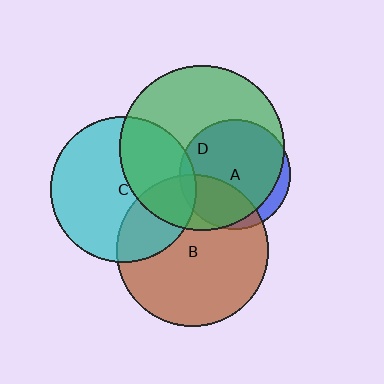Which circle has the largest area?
Circle D (green).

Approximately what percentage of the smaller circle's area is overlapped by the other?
Approximately 30%.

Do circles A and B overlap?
Yes.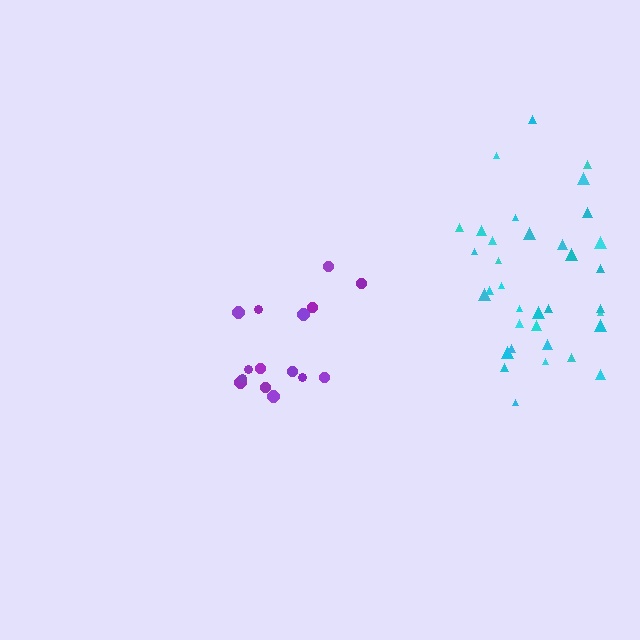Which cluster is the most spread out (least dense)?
Cyan.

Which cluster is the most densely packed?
Purple.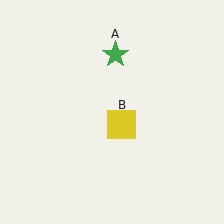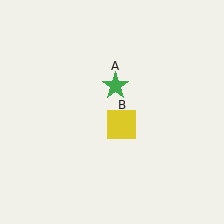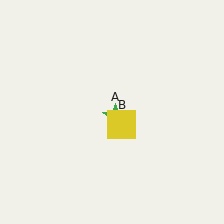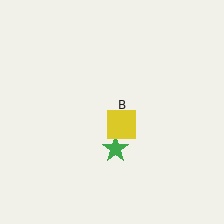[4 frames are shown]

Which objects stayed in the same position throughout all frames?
Yellow square (object B) remained stationary.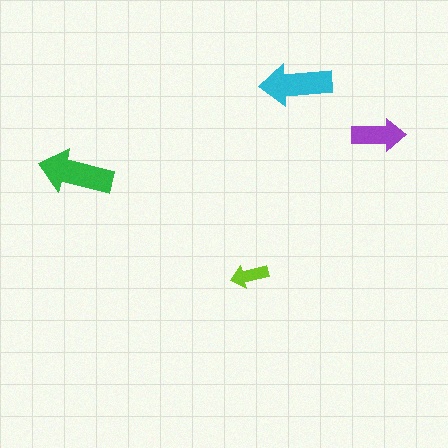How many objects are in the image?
There are 4 objects in the image.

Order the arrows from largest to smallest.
the green one, the cyan one, the purple one, the lime one.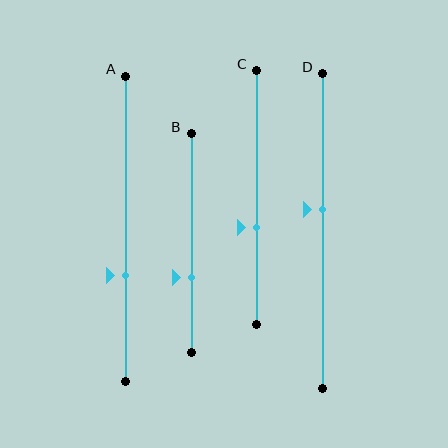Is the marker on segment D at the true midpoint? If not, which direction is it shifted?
No, the marker on segment D is shifted upward by about 7% of the segment length.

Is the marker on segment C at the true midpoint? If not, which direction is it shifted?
No, the marker on segment C is shifted downward by about 12% of the segment length.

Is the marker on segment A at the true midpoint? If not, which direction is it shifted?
No, the marker on segment A is shifted downward by about 15% of the segment length.